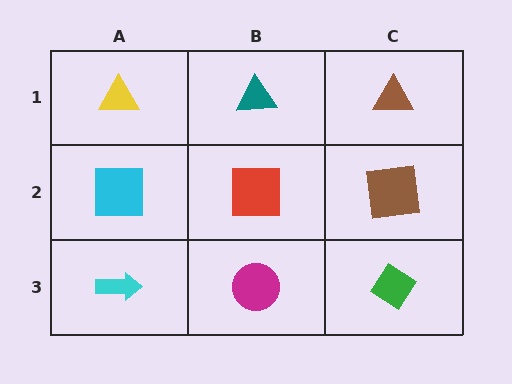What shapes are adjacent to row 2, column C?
A brown triangle (row 1, column C), a green diamond (row 3, column C), a red square (row 2, column B).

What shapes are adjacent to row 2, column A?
A yellow triangle (row 1, column A), a cyan arrow (row 3, column A), a red square (row 2, column B).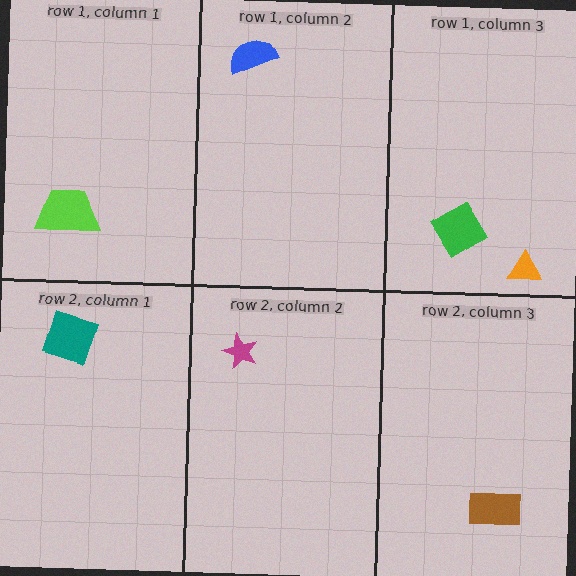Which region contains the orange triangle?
The row 1, column 3 region.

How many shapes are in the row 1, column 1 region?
1.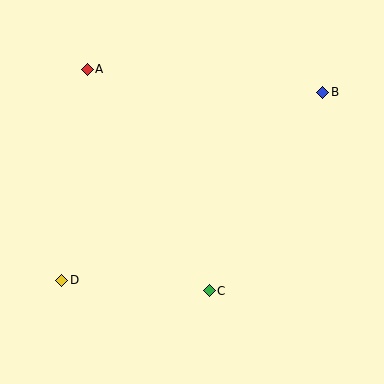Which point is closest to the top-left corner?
Point A is closest to the top-left corner.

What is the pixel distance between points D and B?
The distance between D and B is 322 pixels.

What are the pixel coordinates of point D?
Point D is at (62, 280).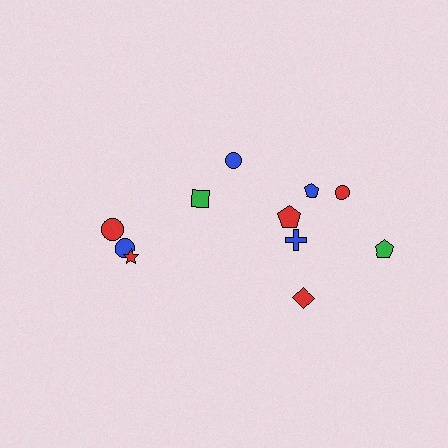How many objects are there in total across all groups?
There are 11 objects.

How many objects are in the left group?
There are 4 objects.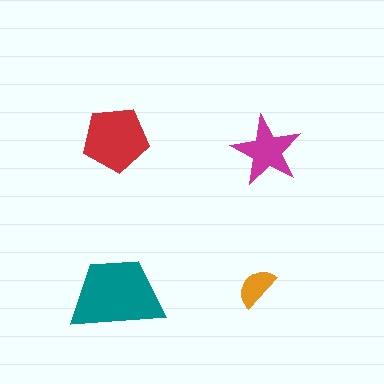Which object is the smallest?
The orange semicircle.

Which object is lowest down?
The teal trapezoid is bottommost.